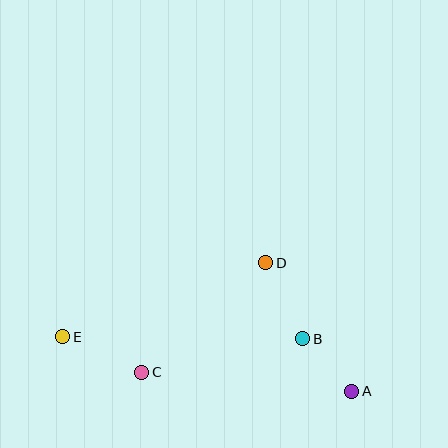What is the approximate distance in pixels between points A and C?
The distance between A and C is approximately 211 pixels.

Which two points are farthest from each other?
Points A and E are farthest from each other.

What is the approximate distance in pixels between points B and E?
The distance between B and E is approximately 240 pixels.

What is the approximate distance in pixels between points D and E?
The distance between D and E is approximately 216 pixels.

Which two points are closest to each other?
Points A and B are closest to each other.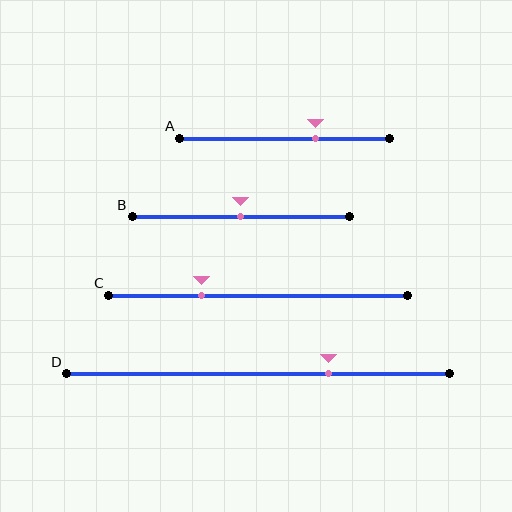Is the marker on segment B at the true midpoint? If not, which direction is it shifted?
Yes, the marker on segment B is at the true midpoint.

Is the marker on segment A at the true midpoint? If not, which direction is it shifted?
No, the marker on segment A is shifted to the right by about 15% of the segment length.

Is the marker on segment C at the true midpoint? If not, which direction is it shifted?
No, the marker on segment C is shifted to the left by about 19% of the segment length.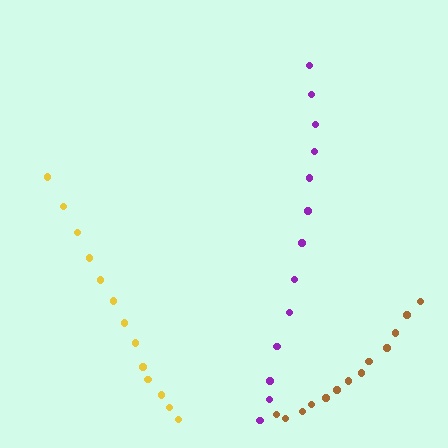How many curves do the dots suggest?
There are 3 distinct paths.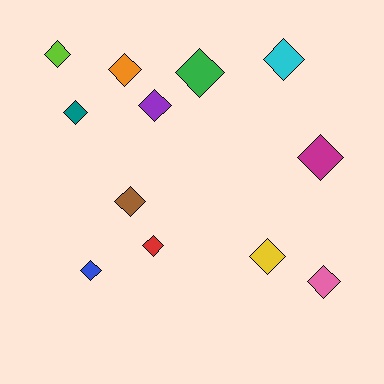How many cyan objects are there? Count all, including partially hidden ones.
There is 1 cyan object.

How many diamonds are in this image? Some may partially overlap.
There are 12 diamonds.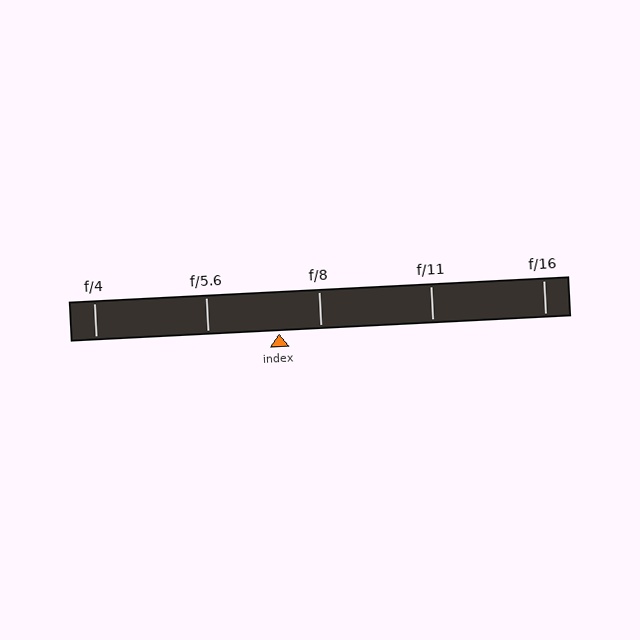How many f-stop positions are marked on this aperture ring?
There are 5 f-stop positions marked.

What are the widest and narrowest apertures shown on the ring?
The widest aperture shown is f/4 and the narrowest is f/16.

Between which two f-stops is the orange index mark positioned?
The index mark is between f/5.6 and f/8.